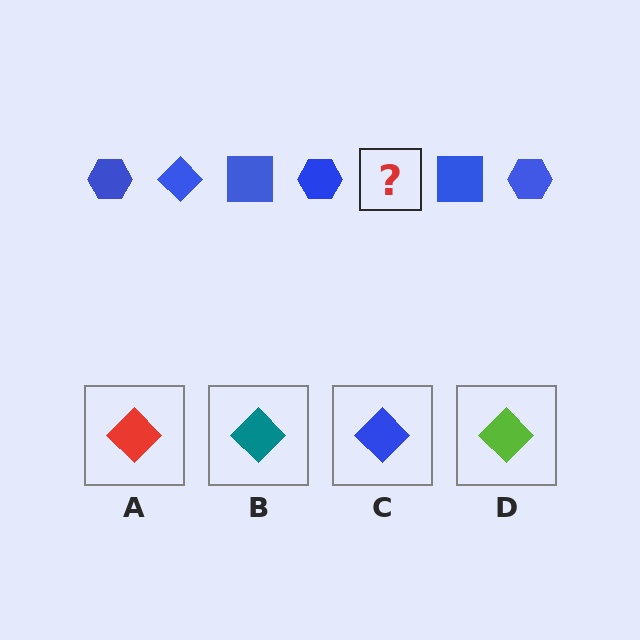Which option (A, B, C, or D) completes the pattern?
C.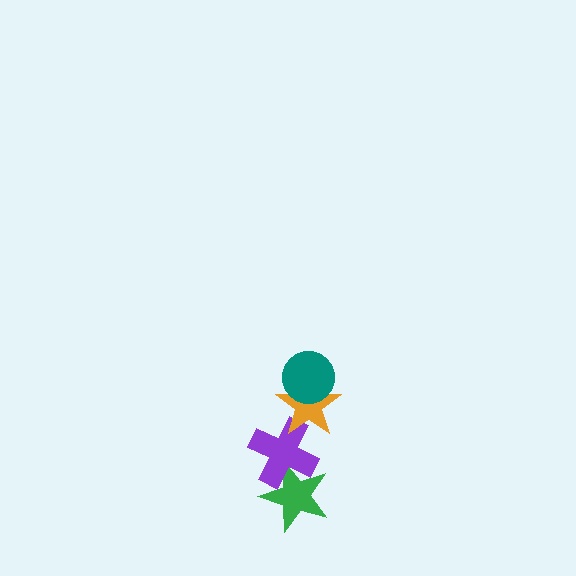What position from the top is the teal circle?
The teal circle is 1st from the top.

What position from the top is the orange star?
The orange star is 2nd from the top.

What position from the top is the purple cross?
The purple cross is 3rd from the top.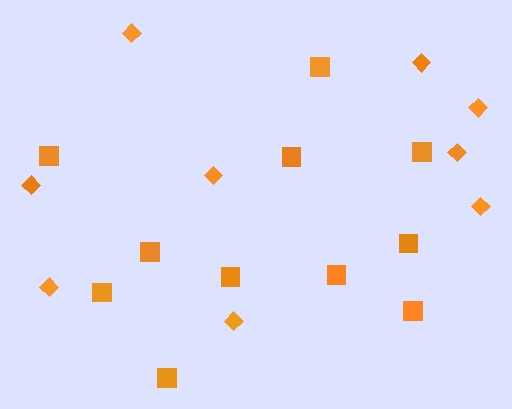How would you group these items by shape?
There are 2 groups: one group of squares (11) and one group of diamonds (9).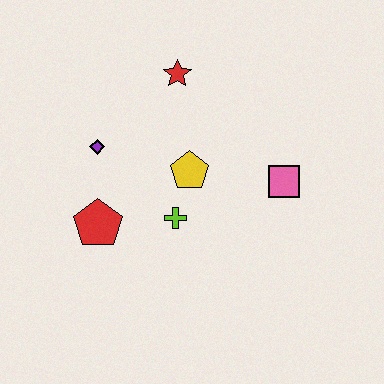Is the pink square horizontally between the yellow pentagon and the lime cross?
No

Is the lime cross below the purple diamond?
Yes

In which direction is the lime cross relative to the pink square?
The lime cross is to the left of the pink square.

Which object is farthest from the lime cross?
The red star is farthest from the lime cross.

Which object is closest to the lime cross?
The yellow pentagon is closest to the lime cross.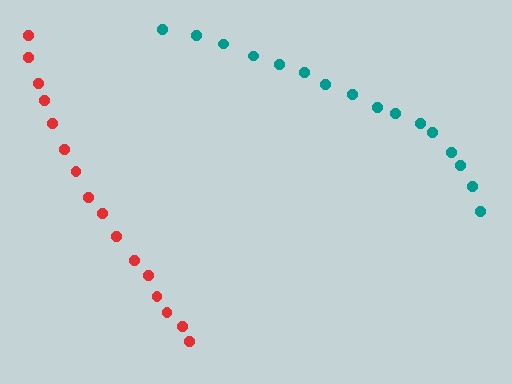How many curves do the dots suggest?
There are 2 distinct paths.